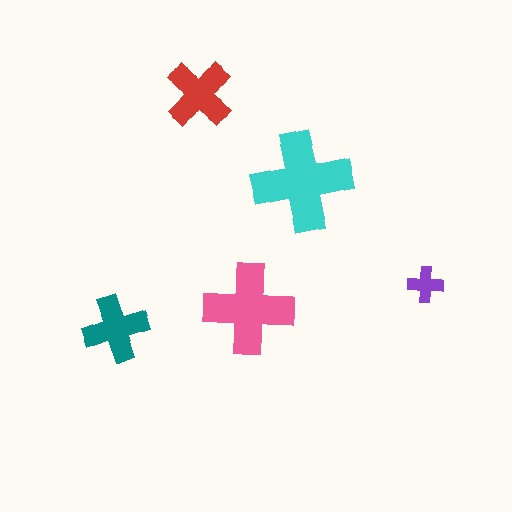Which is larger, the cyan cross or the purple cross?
The cyan one.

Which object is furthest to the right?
The purple cross is rightmost.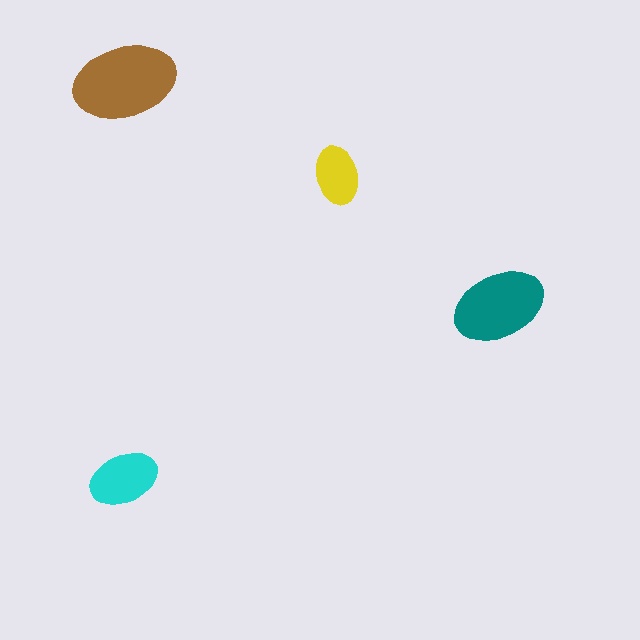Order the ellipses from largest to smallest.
the brown one, the teal one, the cyan one, the yellow one.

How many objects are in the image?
There are 4 objects in the image.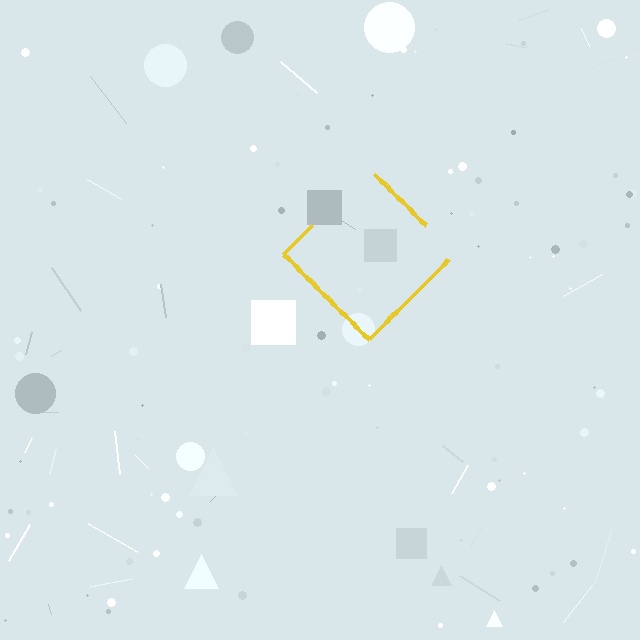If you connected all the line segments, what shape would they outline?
They would outline a diamond.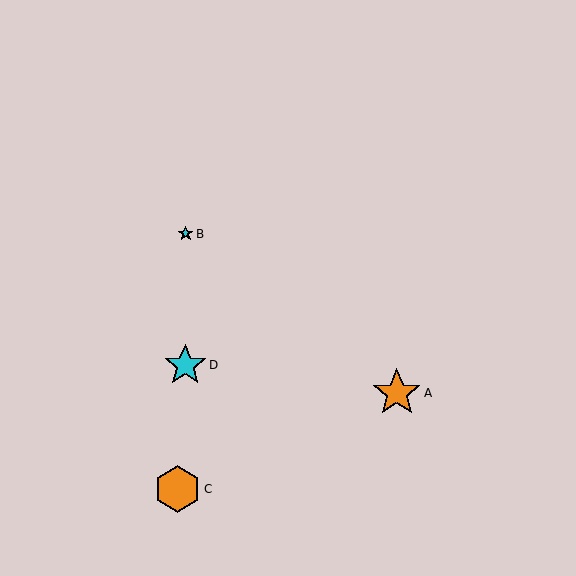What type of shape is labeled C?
Shape C is an orange hexagon.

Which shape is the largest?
The orange star (labeled A) is the largest.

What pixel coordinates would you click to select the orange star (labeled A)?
Click at (397, 393) to select the orange star A.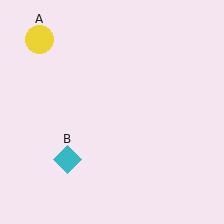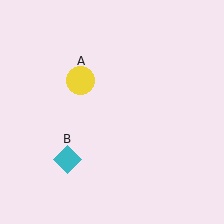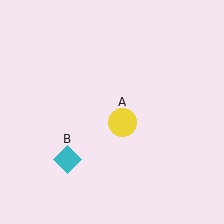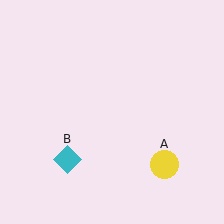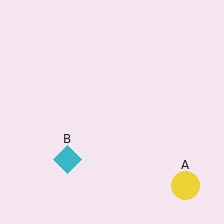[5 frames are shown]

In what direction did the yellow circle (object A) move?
The yellow circle (object A) moved down and to the right.